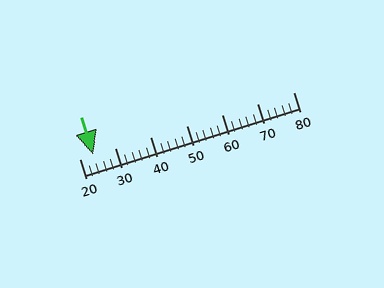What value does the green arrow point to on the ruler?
The green arrow points to approximately 24.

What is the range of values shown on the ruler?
The ruler shows values from 20 to 80.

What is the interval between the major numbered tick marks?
The major tick marks are spaced 10 units apart.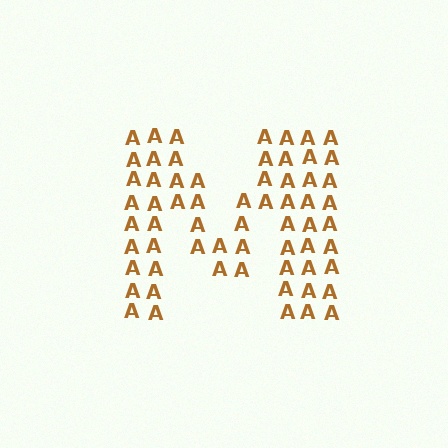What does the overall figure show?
The overall figure shows the letter M.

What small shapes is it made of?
It is made of small letter A's.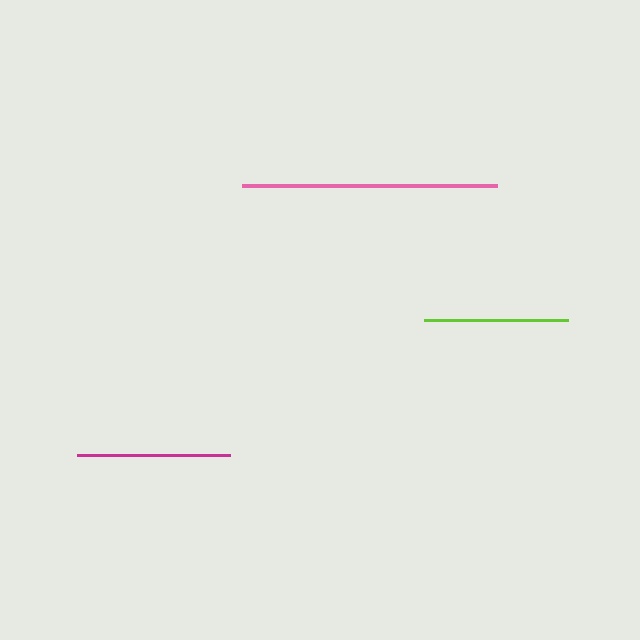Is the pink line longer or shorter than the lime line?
The pink line is longer than the lime line.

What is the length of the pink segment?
The pink segment is approximately 255 pixels long.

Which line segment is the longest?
The pink line is the longest at approximately 255 pixels.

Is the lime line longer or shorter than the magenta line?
The magenta line is longer than the lime line.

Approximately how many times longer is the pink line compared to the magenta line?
The pink line is approximately 1.7 times the length of the magenta line.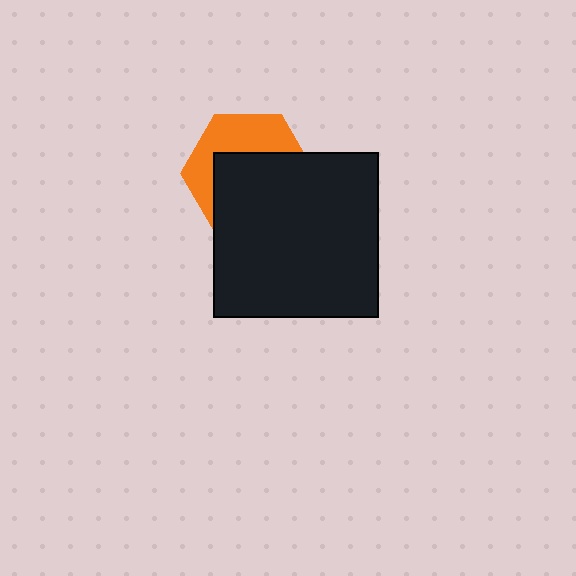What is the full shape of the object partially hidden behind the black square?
The partially hidden object is an orange hexagon.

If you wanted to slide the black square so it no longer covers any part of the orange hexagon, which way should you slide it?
Slide it down — that is the most direct way to separate the two shapes.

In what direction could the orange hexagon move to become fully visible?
The orange hexagon could move up. That would shift it out from behind the black square entirely.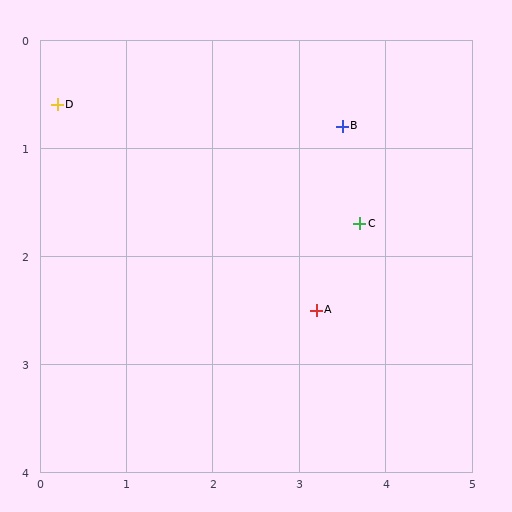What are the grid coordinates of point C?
Point C is at approximately (3.7, 1.7).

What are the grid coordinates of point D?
Point D is at approximately (0.2, 0.6).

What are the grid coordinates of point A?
Point A is at approximately (3.2, 2.5).